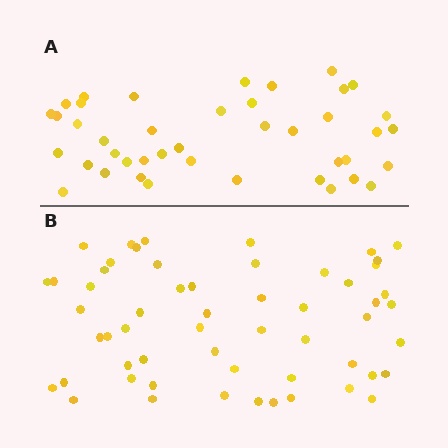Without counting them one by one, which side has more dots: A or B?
Region B (the bottom region) has more dots.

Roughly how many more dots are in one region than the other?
Region B has approximately 15 more dots than region A.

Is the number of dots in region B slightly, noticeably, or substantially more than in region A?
Region B has noticeably more, but not dramatically so. The ratio is roughly 1.3 to 1.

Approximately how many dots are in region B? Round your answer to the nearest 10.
About 60 dots. (The exact count is 56, which rounds to 60.)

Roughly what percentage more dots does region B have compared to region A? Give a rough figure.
About 35% more.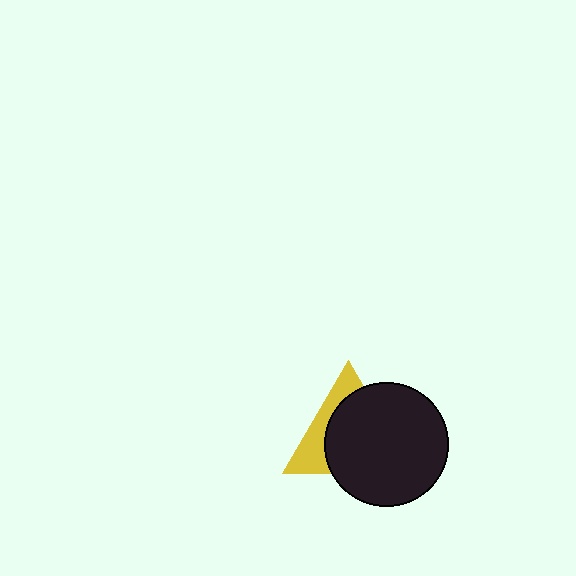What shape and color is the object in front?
The object in front is a black circle.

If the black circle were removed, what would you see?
You would see the complete yellow triangle.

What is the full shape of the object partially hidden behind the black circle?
The partially hidden object is a yellow triangle.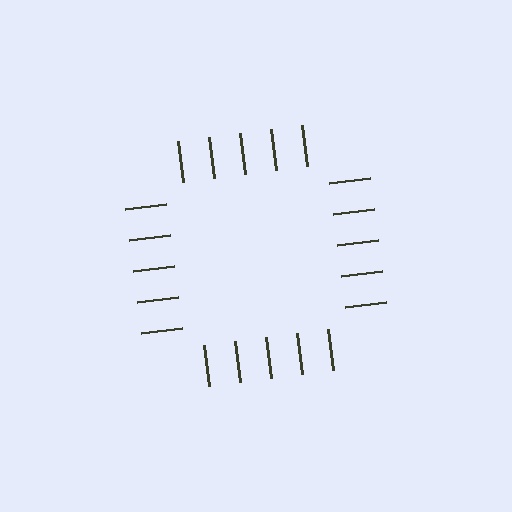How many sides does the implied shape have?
4 sides — the line-ends trace a square.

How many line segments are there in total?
20 — 5 along each of the 4 edges.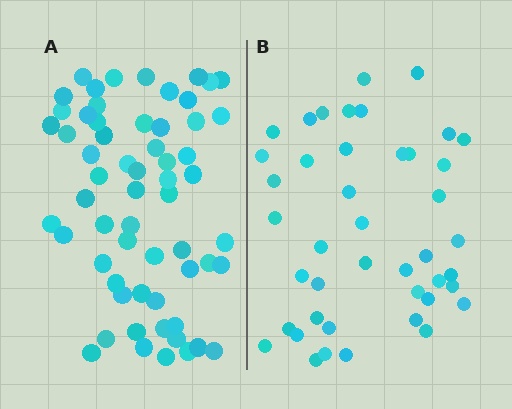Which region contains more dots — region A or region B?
Region A (the left region) has more dots.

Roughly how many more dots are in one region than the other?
Region A has approximately 15 more dots than region B.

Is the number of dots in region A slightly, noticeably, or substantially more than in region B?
Region A has noticeably more, but not dramatically so. The ratio is roughly 1.4 to 1.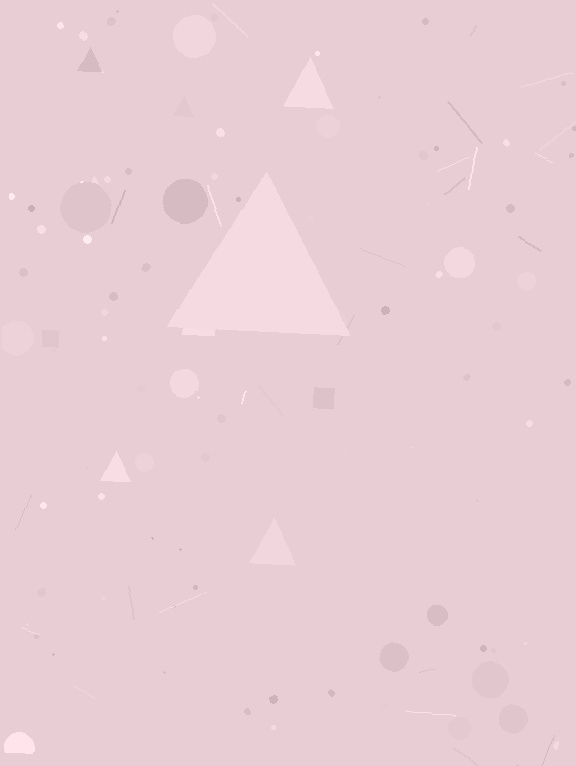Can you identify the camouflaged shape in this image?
The camouflaged shape is a triangle.